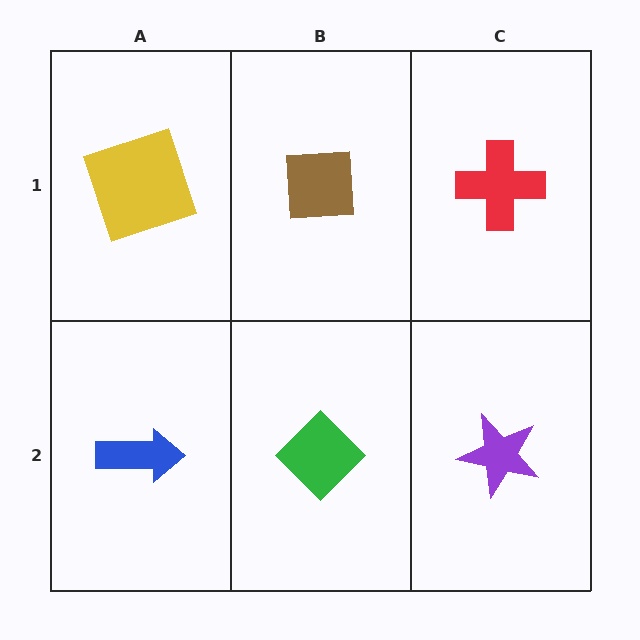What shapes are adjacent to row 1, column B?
A green diamond (row 2, column B), a yellow square (row 1, column A), a red cross (row 1, column C).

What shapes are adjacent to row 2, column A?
A yellow square (row 1, column A), a green diamond (row 2, column B).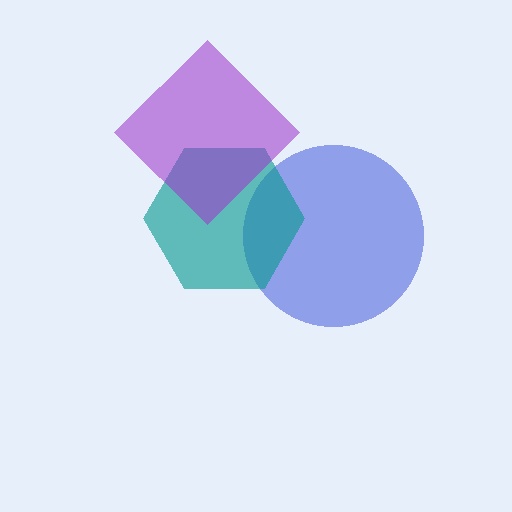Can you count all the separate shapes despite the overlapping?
Yes, there are 3 separate shapes.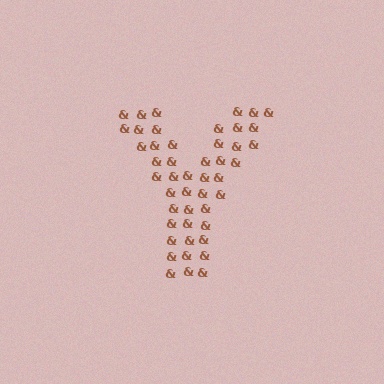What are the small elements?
The small elements are ampersands.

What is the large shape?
The large shape is the letter Y.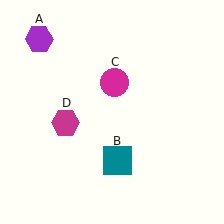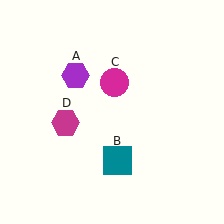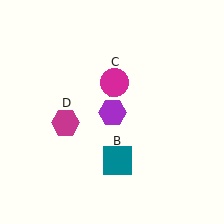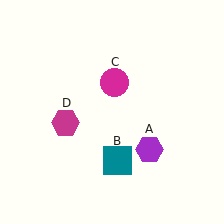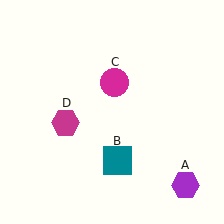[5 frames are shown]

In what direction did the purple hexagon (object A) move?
The purple hexagon (object A) moved down and to the right.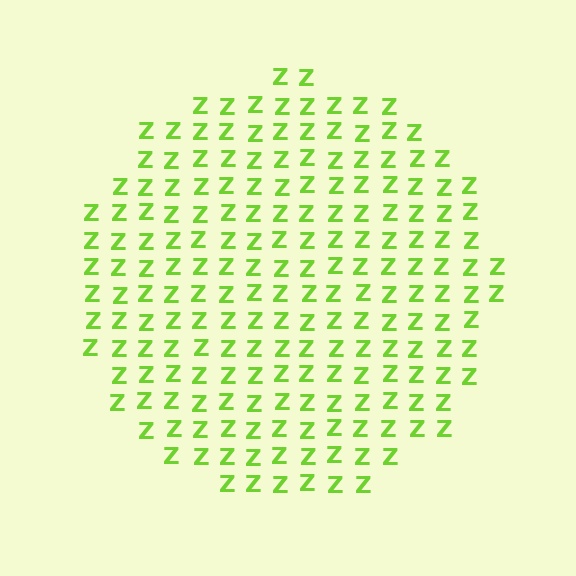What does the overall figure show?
The overall figure shows a circle.